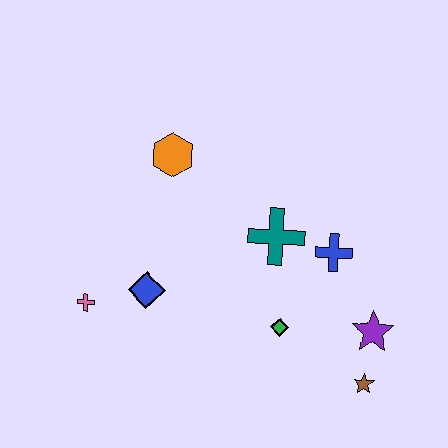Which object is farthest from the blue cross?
The pink cross is farthest from the blue cross.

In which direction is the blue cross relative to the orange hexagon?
The blue cross is to the right of the orange hexagon.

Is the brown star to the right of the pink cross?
Yes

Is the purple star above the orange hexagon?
No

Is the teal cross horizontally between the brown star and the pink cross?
Yes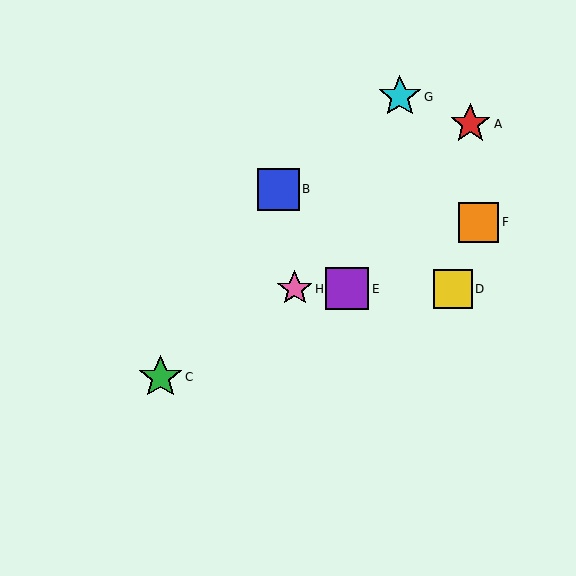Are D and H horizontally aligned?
Yes, both are at y≈289.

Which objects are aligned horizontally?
Objects D, E, H are aligned horizontally.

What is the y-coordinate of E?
Object E is at y≈289.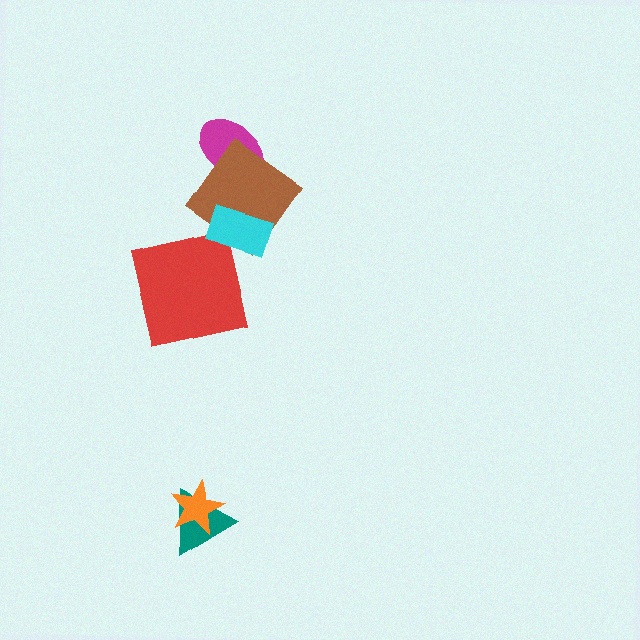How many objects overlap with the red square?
0 objects overlap with the red square.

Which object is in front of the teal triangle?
The orange star is in front of the teal triangle.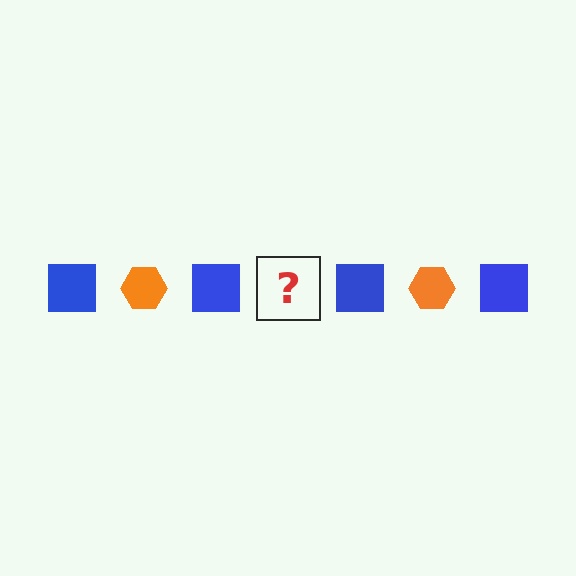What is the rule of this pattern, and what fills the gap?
The rule is that the pattern alternates between blue square and orange hexagon. The gap should be filled with an orange hexagon.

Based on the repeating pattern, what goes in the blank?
The blank should be an orange hexagon.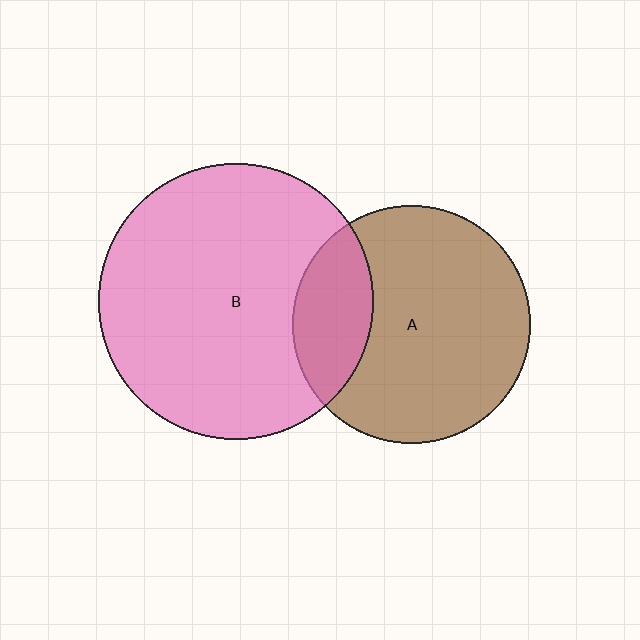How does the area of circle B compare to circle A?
Approximately 1.3 times.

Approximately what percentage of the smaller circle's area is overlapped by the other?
Approximately 25%.